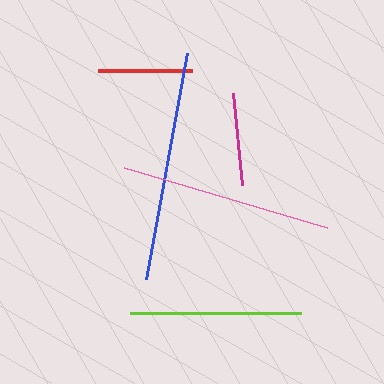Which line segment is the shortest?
The magenta line is the shortest at approximately 92 pixels.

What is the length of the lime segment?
The lime segment is approximately 171 pixels long.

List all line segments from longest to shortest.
From longest to shortest: blue, pink, lime, red, magenta.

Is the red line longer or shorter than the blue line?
The blue line is longer than the red line.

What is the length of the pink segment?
The pink segment is approximately 212 pixels long.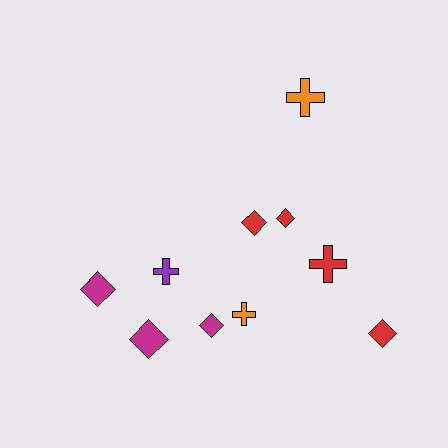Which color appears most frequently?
Red, with 4 objects.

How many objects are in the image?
There are 10 objects.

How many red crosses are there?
There is 1 red cross.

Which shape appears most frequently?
Diamond, with 6 objects.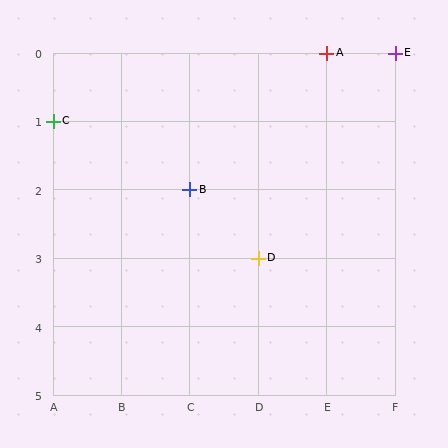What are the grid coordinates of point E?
Point E is at grid coordinates (F, 0).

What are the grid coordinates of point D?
Point D is at grid coordinates (D, 3).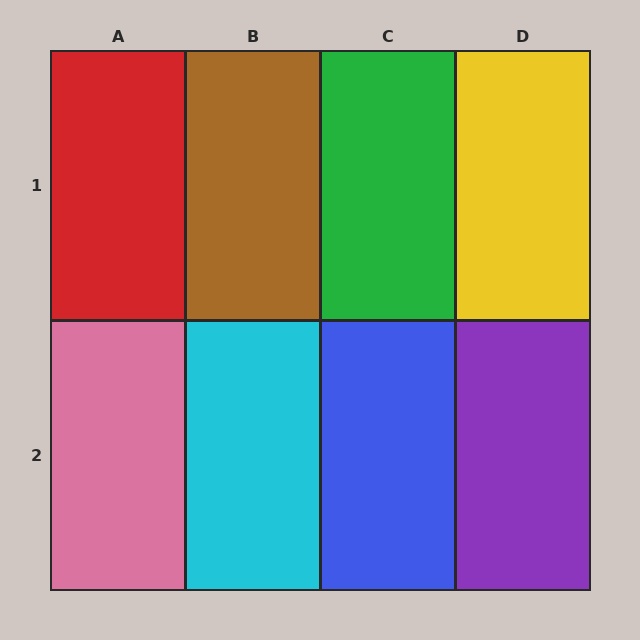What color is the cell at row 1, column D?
Yellow.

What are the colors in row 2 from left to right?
Pink, cyan, blue, purple.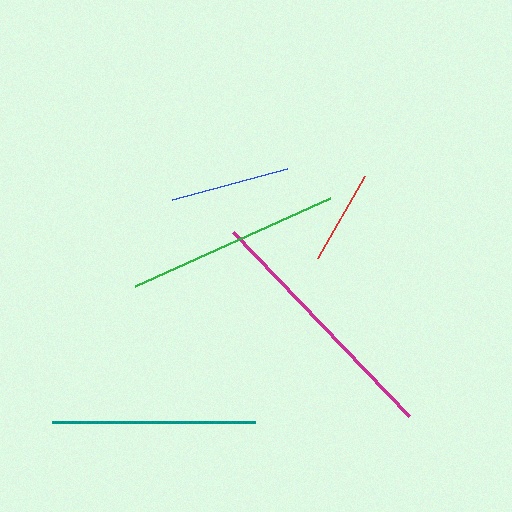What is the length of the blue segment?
The blue segment is approximately 119 pixels long.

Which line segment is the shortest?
The red line is the shortest at approximately 95 pixels.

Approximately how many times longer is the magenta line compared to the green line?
The magenta line is approximately 1.2 times the length of the green line.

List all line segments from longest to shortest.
From longest to shortest: magenta, green, teal, blue, red.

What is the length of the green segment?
The green segment is approximately 214 pixels long.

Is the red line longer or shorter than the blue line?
The blue line is longer than the red line.